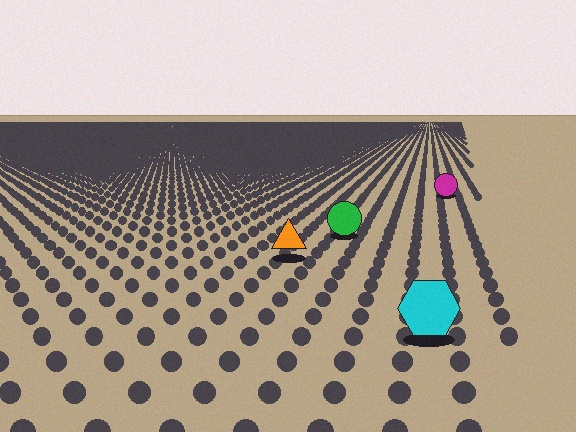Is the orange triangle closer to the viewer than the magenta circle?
Yes. The orange triangle is closer — you can tell from the texture gradient: the ground texture is coarser near it.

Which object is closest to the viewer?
The cyan hexagon is closest. The texture marks near it are larger and more spread out.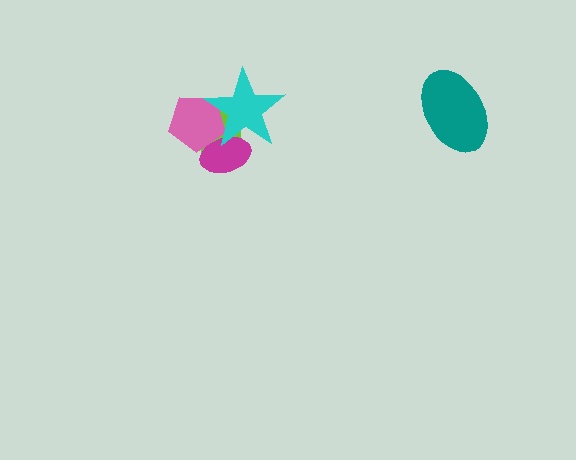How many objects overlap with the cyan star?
3 objects overlap with the cyan star.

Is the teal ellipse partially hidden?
No, no other shape covers it.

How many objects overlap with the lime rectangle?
3 objects overlap with the lime rectangle.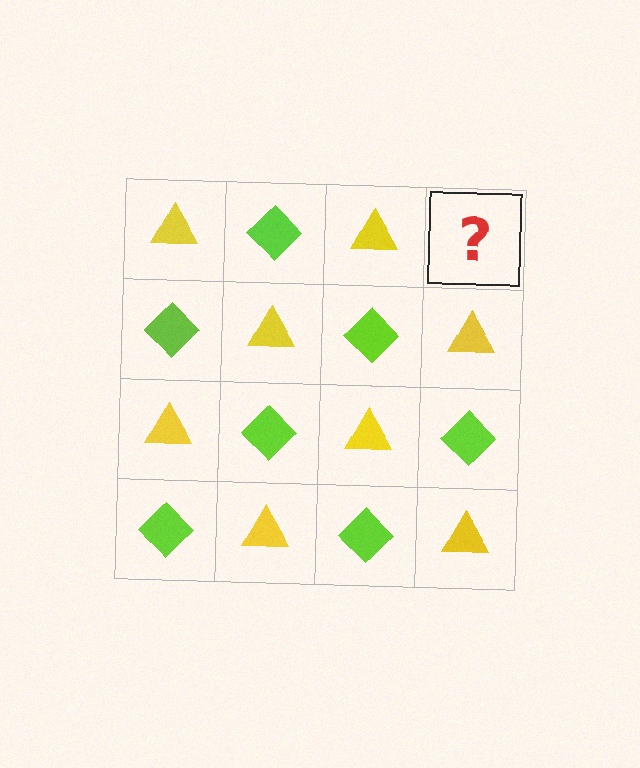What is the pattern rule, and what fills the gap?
The rule is that it alternates yellow triangle and lime diamond in a checkerboard pattern. The gap should be filled with a lime diamond.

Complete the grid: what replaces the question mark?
The question mark should be replaced with a lime diamond.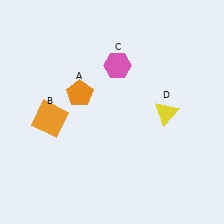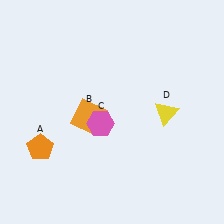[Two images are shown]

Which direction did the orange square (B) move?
The orange square (B) moved right.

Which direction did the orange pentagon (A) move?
The orange pentagon (A) moved down.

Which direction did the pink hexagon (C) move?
The pink hexagon (C) moved down.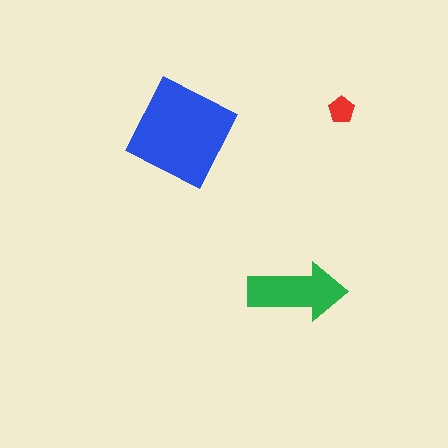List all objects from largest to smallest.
The blue diamond, the green arrow, the red pentagon.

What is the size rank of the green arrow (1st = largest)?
2nd.